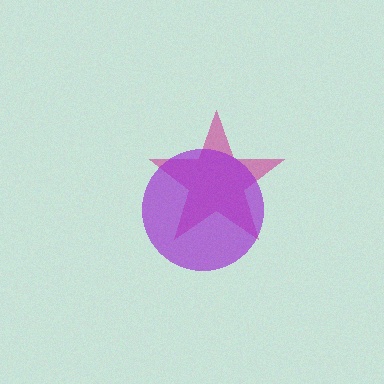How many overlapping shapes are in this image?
There are 2 overlapping shapes in the image.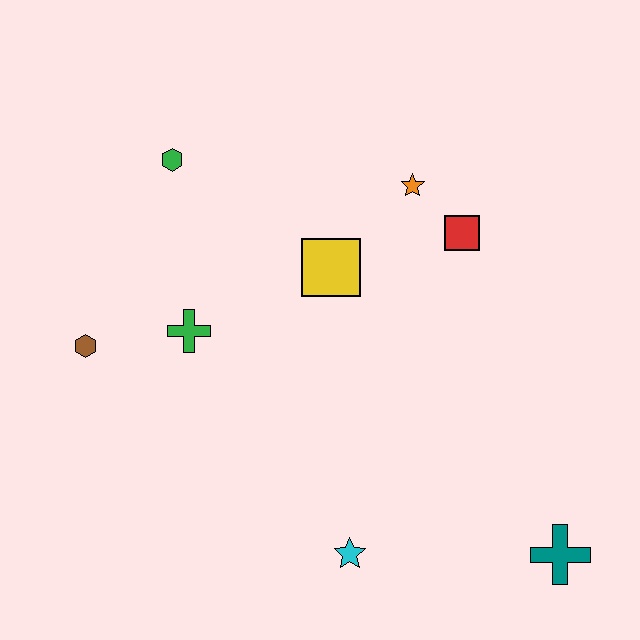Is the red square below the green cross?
No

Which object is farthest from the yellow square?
The teal cross is farthest from the yellow square.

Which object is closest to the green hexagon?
The green cross is closest to the green hexagon.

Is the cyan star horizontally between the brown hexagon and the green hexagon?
No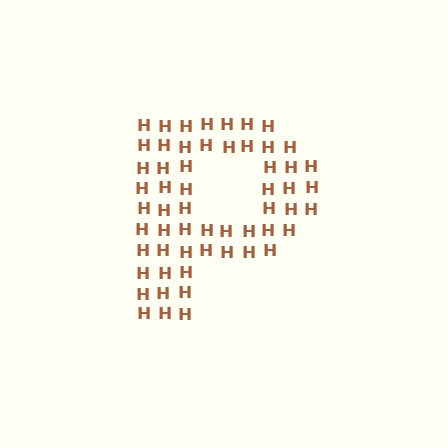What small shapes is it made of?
It is made of small letter H's.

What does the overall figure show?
The overall figure shows the letter P.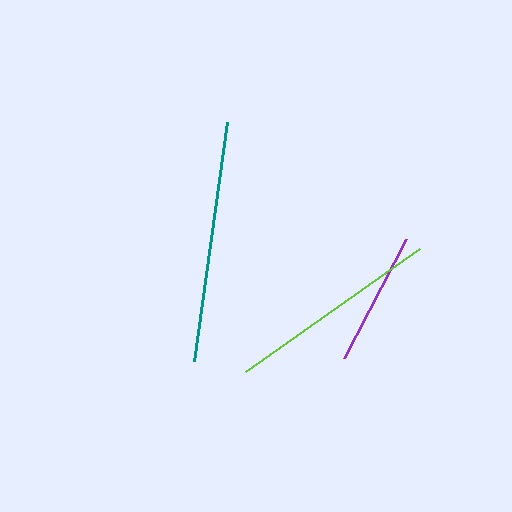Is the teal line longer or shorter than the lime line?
The teal line is longer than the lime line.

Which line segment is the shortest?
The purple line is the shortest at approximately 134 pixels.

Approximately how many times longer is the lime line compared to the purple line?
The lime line is approximately 1.6 times the length of the purple line.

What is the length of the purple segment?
The purple segment is approximately 134 pixels long.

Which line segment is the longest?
The teal line is the longest at approximately 241 pixels.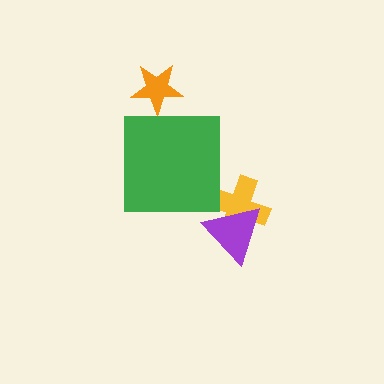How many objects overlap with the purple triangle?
1 object overlaps with the purple triangle.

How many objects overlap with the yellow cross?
1 object overlaps with the yellow cross.